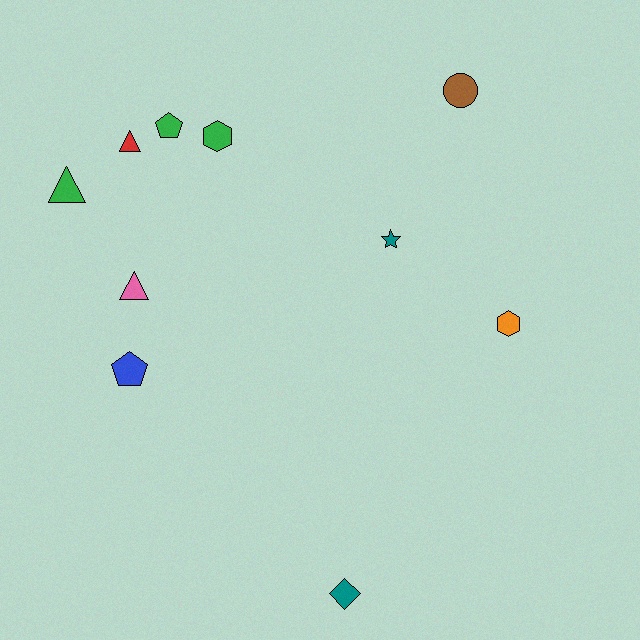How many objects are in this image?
There are 10 objects.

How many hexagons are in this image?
There are 2 hexagons.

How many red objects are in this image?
There is 1 red object.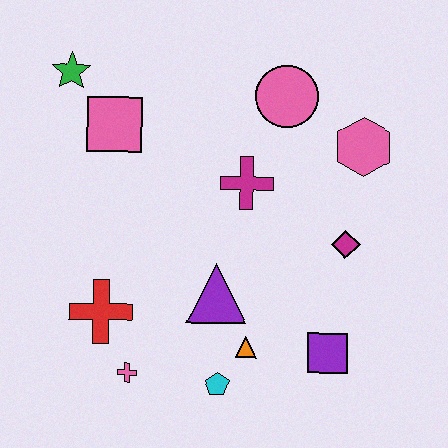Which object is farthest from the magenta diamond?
The green star is farthest from the magenta diamond.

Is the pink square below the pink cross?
No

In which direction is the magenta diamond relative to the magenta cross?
The magenta diamond is to the right of the magenta cross.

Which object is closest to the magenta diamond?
The pink hexagon is closest to the magenta diamond.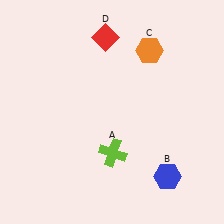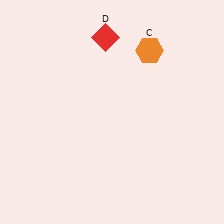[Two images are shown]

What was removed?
The lime cross (A), the blue hexagon (B) were removed in Image 2.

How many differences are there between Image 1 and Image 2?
There are 2 differences between the two images.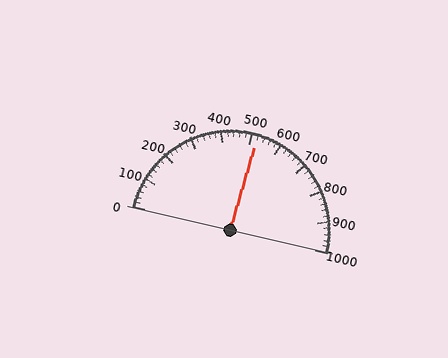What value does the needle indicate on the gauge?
The needle indicates approximately 520.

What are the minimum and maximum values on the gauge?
The gauge ranges from 0 to 1000.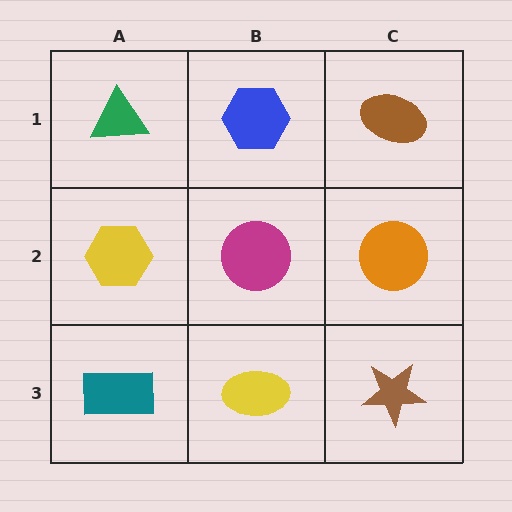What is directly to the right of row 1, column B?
A brown ellipse.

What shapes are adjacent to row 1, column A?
A yellow hexagon (row 2, column A), a blue hexagon (row 1, column B).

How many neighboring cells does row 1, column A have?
2.